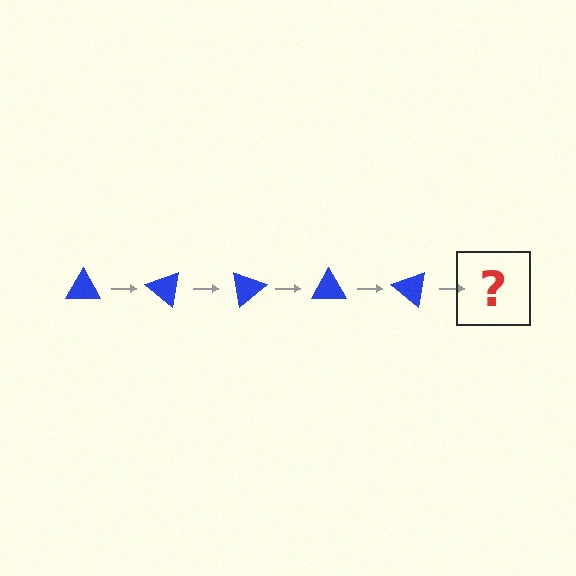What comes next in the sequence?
The next element should be a blue triangle rotated 200 degrees.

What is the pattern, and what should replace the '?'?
The pattern is that the triangle rotates 40 degrees each step. The '?' should be a blue triangle rotated 200 degrees.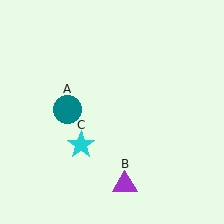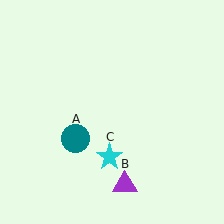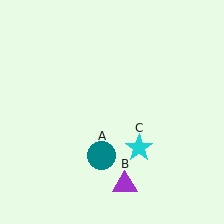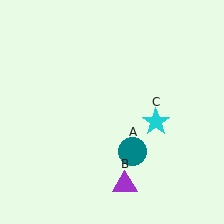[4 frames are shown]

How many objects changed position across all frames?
2 objects changed position: teal circle (object A), cyan star (object C).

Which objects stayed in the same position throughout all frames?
Purple triangle (object B) remained stationary.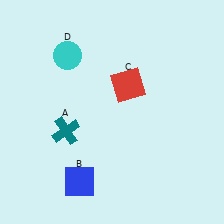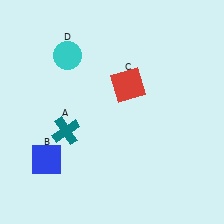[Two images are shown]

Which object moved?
The blue square (B) moved left.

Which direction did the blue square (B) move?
The blue square (B) moved left.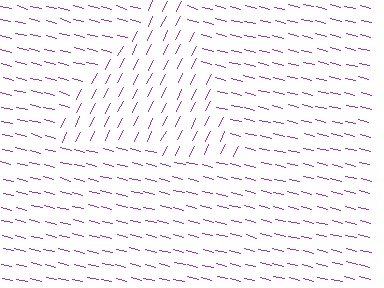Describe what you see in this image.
The image is filled with small purple line segments. A triangle region in the image has lines oriented differently from the surrounding lines, creating a visible texture boundary.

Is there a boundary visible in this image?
Yes, there is a texture boundary formed by a change in line orientation.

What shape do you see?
I see a triangle.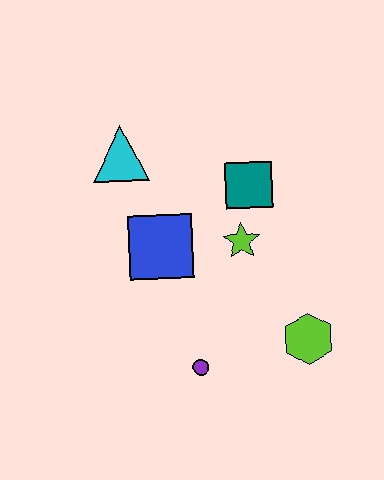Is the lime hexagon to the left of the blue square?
No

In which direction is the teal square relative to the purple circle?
The teal square is above the purple circle.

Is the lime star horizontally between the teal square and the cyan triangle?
Yes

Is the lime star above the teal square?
No